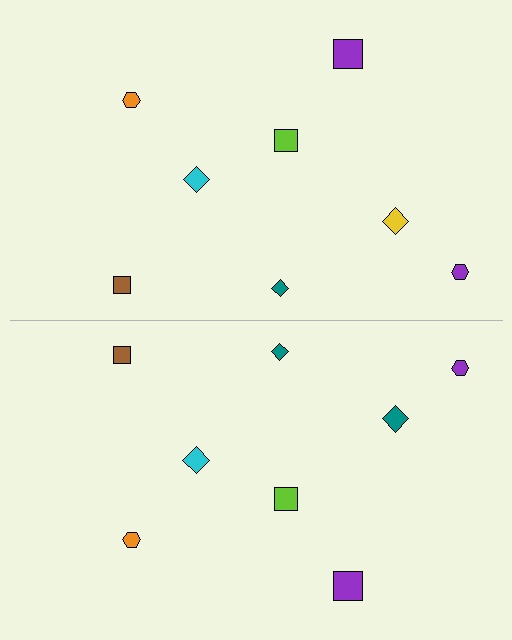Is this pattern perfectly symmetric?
No, the pattern is not perfectly symmetric. The teal diamond on the bottom side breaks the symmetry — its mirror counterpart is yellow.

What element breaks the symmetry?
The teal diamond on the bottom side breaks the symmetry — its mirror counterpart is yellow.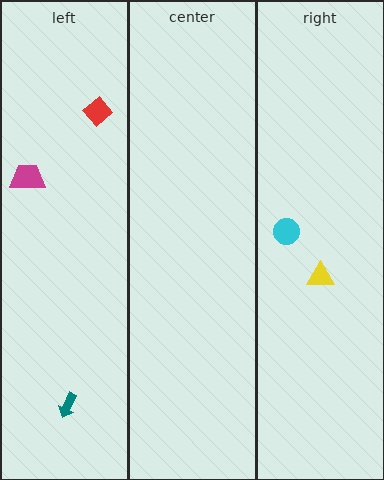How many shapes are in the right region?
2.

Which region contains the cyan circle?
The right region.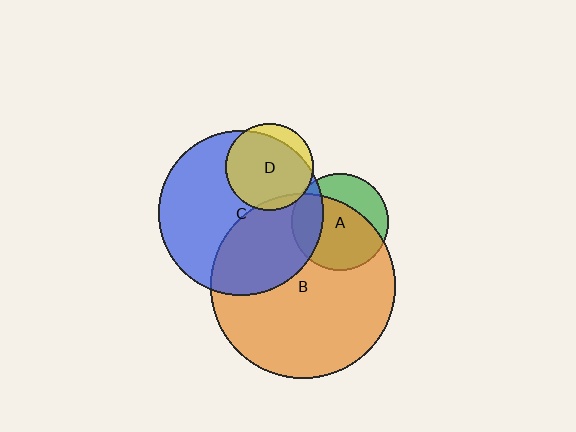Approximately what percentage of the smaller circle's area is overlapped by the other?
Approximately 10%.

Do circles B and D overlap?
Yes.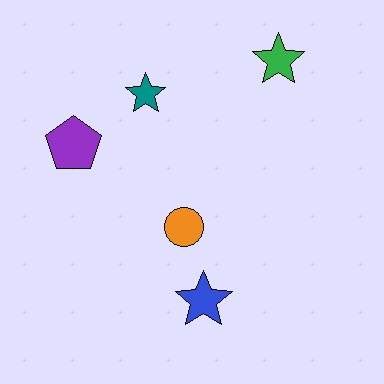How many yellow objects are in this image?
There are no yellow objects.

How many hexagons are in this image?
There are no hexagons.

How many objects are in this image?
There are 5 objects.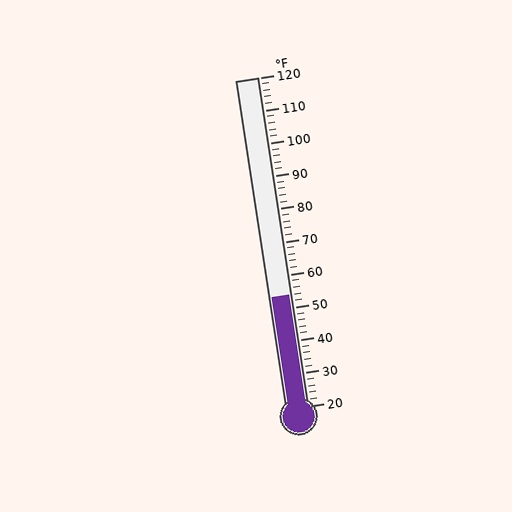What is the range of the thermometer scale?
The thermometer scale ranges from 20°F to 120°F.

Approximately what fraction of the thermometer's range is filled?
The thermometer is filled to approximately 35% of its range.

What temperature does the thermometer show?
The thermometer shows approximately 54°F.